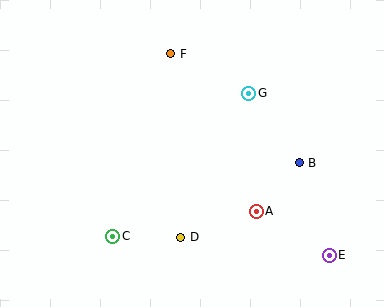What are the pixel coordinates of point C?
Point C is at (113, 236).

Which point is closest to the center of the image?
Point G at (249, 93) is closest to the center.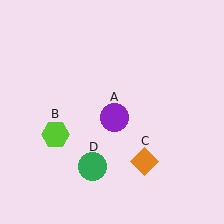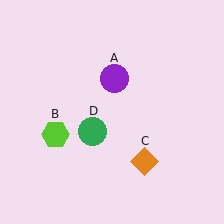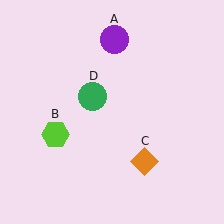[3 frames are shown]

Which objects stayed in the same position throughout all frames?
Lime hexagon (object B) and orange diamond (object C) remained stationary.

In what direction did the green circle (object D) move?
The green circle (object D) moved up.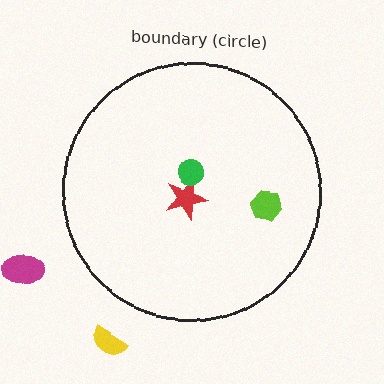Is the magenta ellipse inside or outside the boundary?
Outside.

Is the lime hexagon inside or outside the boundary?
Inside.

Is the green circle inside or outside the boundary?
Inside.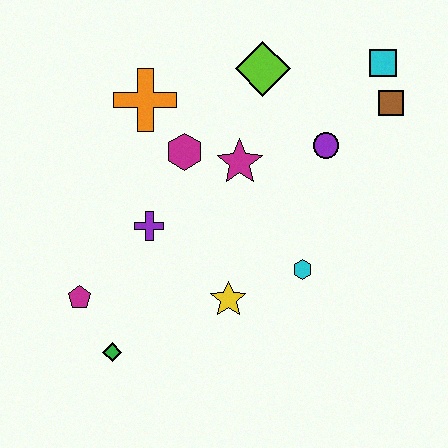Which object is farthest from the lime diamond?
The green diamond is farthest from the lime diamond.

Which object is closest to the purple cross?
The magenta hexagon is closest to the purple cross.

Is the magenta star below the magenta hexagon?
Yes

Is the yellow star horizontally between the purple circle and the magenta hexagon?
Yes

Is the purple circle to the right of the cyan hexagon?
Yes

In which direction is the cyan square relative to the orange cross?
The cyan square is to the right of the orange cross.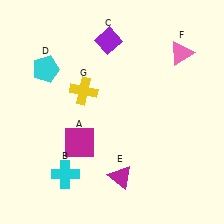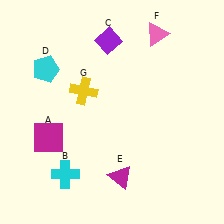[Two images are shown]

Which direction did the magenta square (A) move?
The magenta square (A) moved left.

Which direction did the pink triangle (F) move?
The pink triangle (F) moved left.